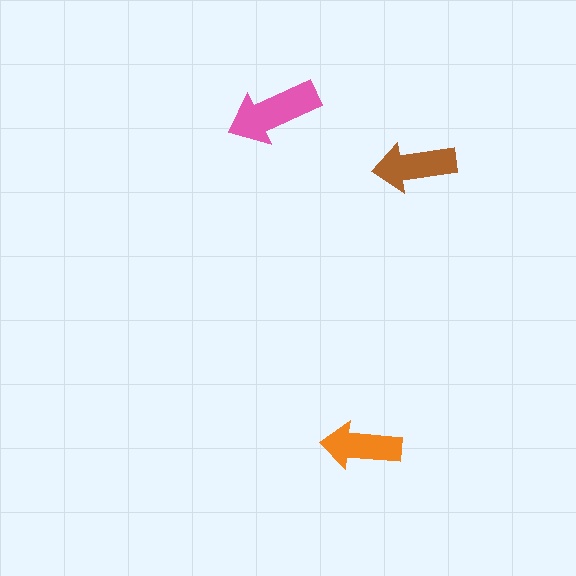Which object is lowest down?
The orange arrow is bottommost.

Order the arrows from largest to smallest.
the pink one, the brown one, the orange one.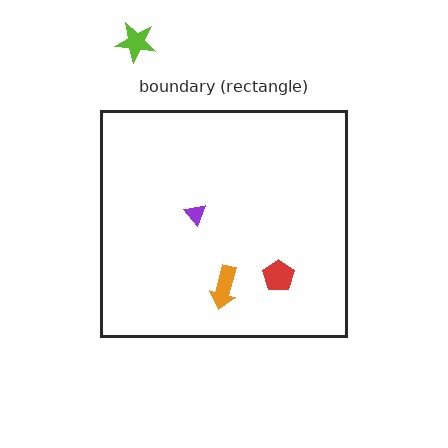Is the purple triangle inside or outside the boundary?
Inside.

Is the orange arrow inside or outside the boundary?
Inside.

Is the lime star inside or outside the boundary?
Outside.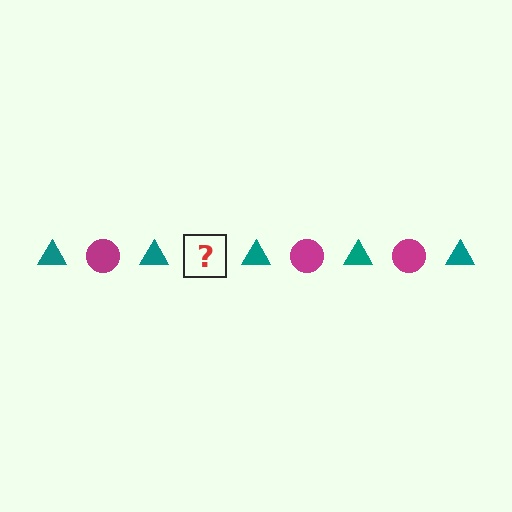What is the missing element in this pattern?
The missing element is a magenta circle.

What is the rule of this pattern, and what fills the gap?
The rule is that the pattern alternates between teal triangle and magenta circle. The gap should be filled with a magenta circle.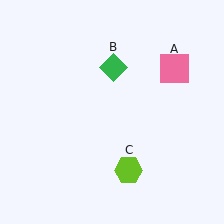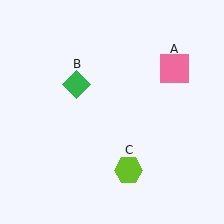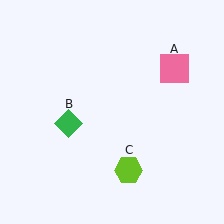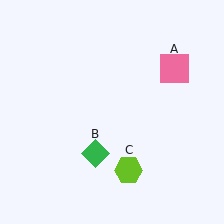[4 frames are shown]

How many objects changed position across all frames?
1 object changed position: green diamond (object B).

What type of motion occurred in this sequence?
The green diamond (object B) rotated counterclockwise around the center of the scene.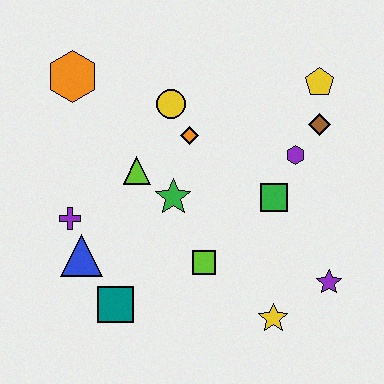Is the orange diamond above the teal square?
Yes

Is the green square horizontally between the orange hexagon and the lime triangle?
No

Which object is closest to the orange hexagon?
The yellow circle is closest to the orange hexagon.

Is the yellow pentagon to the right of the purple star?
No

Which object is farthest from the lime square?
The orange hexagon is farthest from the lime square.